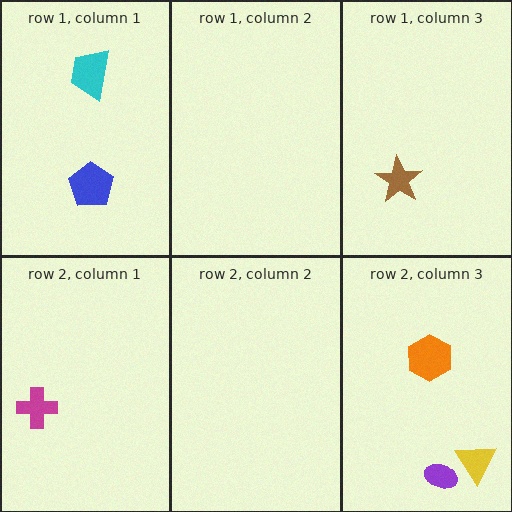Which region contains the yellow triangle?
The row 2, column 3 region.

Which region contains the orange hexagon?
The row 2, column 3 region.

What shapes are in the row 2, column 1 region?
The magenta cross.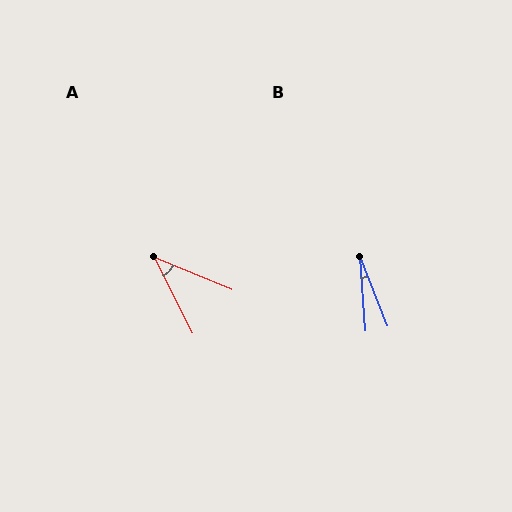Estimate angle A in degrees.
Approximately 41 degrees.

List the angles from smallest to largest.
B (17°), A (41°).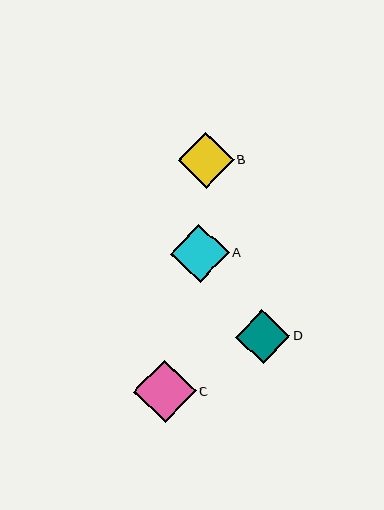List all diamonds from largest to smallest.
From largest to smallest: C, A, B, D.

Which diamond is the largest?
Diamond C is the largest with a size of approximately 62 pixels.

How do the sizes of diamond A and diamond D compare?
Diamond A and diamond D are approximately the same size.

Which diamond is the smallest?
Diamond D is the smallest with a size of approximately 54 pixels.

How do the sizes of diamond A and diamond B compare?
Diamond A and diamond B are approximately the same size.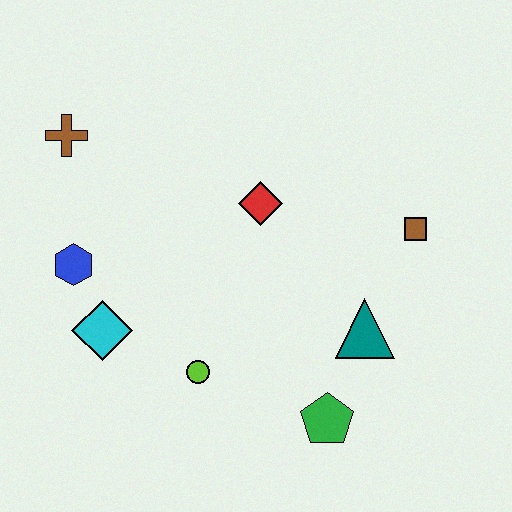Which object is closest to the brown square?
The teal triangle is closest to the brown square.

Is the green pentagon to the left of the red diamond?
No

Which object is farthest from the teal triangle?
The brown cross is farthest from the teal triangle.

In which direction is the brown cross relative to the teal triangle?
The brown cross is to the left of the teal triangle.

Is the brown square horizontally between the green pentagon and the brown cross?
No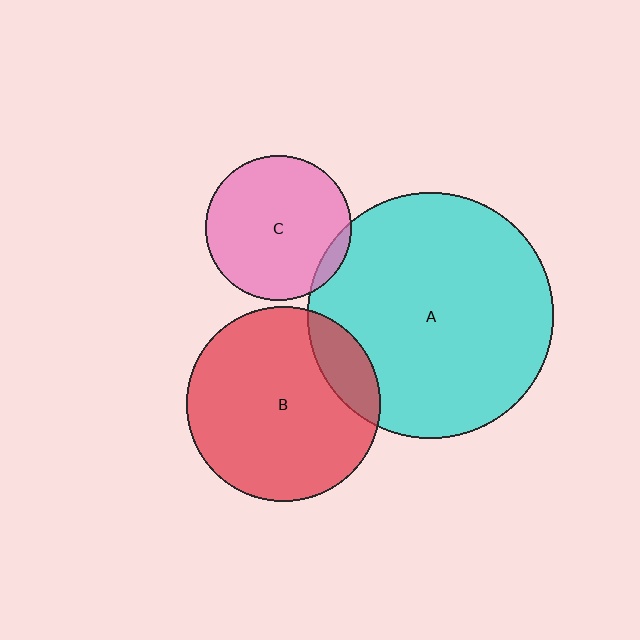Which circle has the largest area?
Circle A (cyan).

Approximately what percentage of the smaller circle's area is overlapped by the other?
Approximately 5%.